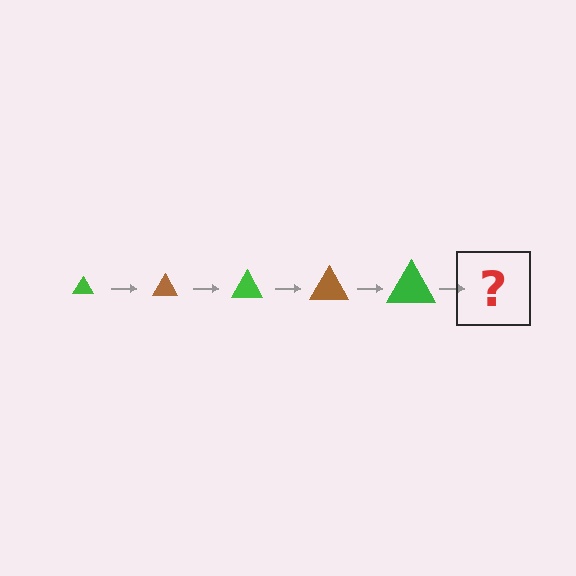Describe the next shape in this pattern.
It should be a brown triangle, larger than the previous one.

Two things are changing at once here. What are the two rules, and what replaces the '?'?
The two rules are that the triangle grows larger each step and the color cycles through green and brown. The '?' should be a brown triangle, larger than the previous one.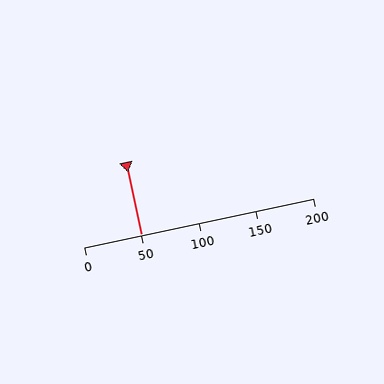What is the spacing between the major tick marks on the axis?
The major ticks are spaced 50 apart.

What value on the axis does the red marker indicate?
The marker indicates approximately 50.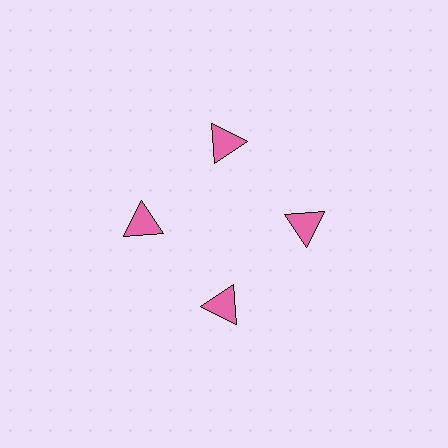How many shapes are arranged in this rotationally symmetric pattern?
There are 4 shapes, arranged in 4 groups of 1.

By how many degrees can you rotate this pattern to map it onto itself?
The pattern maps onto itself every 90 degrees of rotation.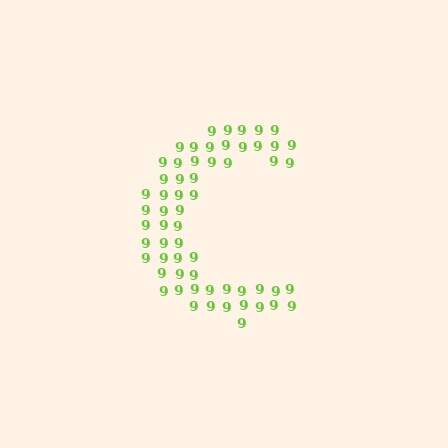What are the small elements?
The small elements are digit 9's.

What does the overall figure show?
The overall figure shows the letter C.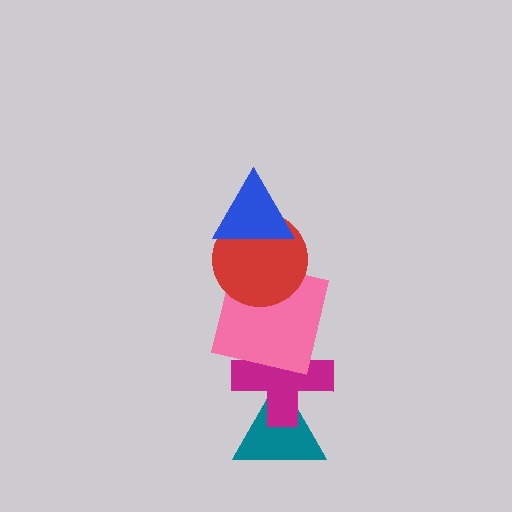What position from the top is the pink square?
The pink square is 3rd from the top.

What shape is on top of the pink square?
The red circle is on top of the pink square.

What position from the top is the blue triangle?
The blue triangle is 1st from the top.